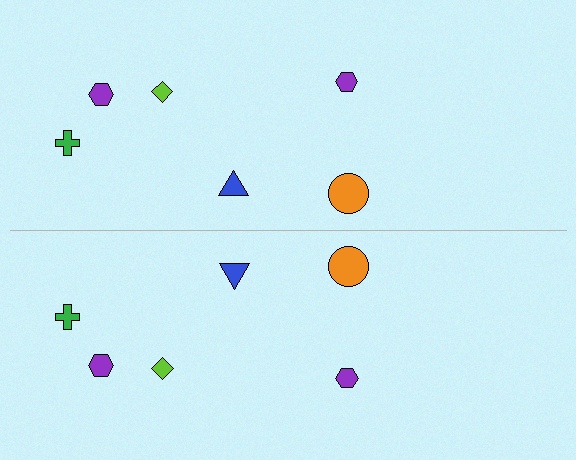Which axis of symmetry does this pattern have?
The pattern has a horizontal axis of symmetry running through the center of the image.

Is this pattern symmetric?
Yes, this pattern has bilateral (reflection) symmetry.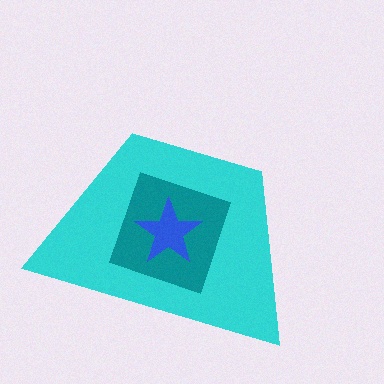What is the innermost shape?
The blue star.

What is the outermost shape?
The cyan trapezoid.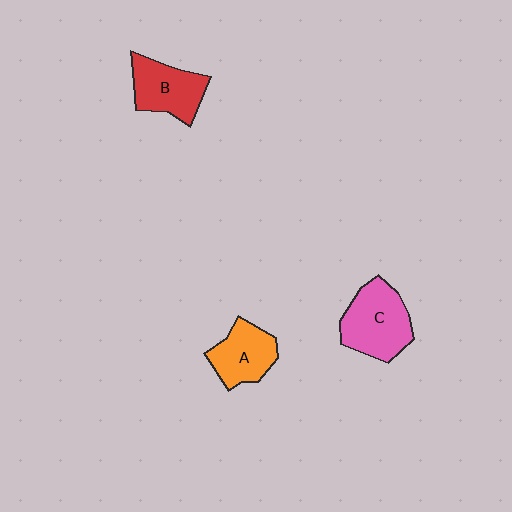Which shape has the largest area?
Shape C (pink).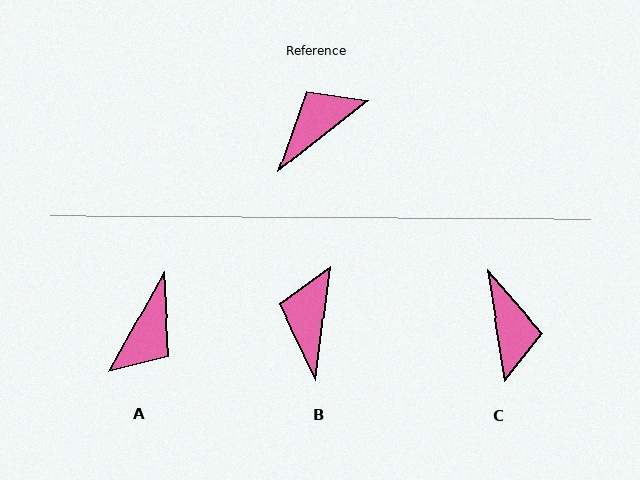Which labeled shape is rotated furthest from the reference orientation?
A, about 157 degrees away.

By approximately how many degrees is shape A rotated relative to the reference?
Approximately 157 degrees clockwise.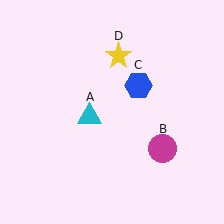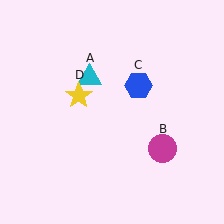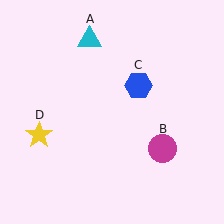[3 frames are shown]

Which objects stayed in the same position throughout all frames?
Magenta circle (object B) and blue hexagon (object C) remained stationary.